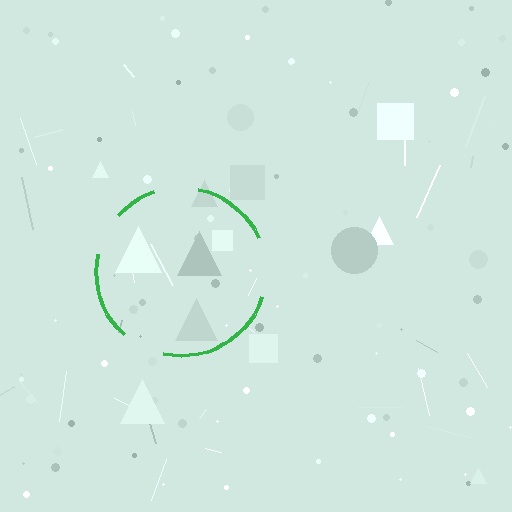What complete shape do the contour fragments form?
The contour fragments form a circle.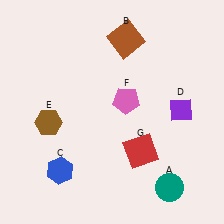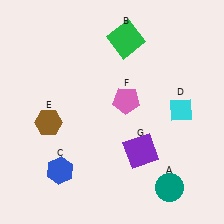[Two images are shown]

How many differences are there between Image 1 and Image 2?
There are 3 differences between the two images.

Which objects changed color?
B changed from brown to green. D changed from purple to cyan. G changed from red to purple.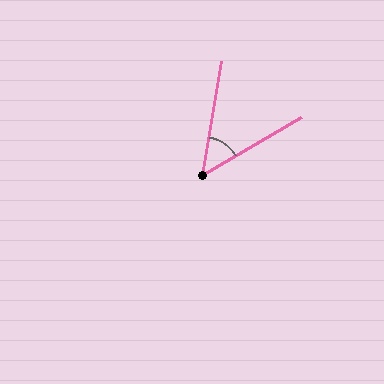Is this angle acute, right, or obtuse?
It is acute.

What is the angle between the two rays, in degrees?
Approximately 50 degrees.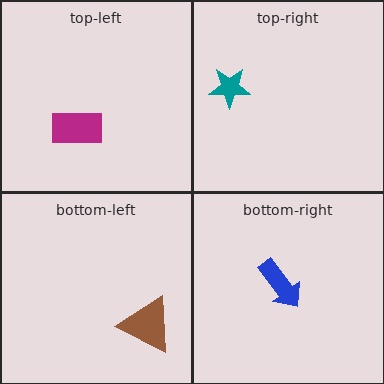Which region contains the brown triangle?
The bottom-left region.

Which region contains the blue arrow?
The bottom-right region.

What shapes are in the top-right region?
The teal star.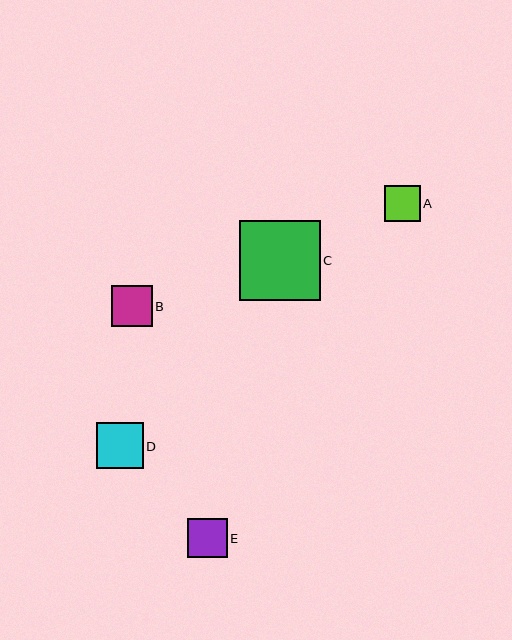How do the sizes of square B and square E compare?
Square B and square E are approximately the same size.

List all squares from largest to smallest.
From largest to smallest: C, D, B, E, A.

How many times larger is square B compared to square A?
Square B is approximately 1.1 times the size of square A.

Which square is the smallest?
Square A is the smallest with a size of approximately 36 pixels.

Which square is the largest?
Square C is the largest with a size of approximately 80 pixels.